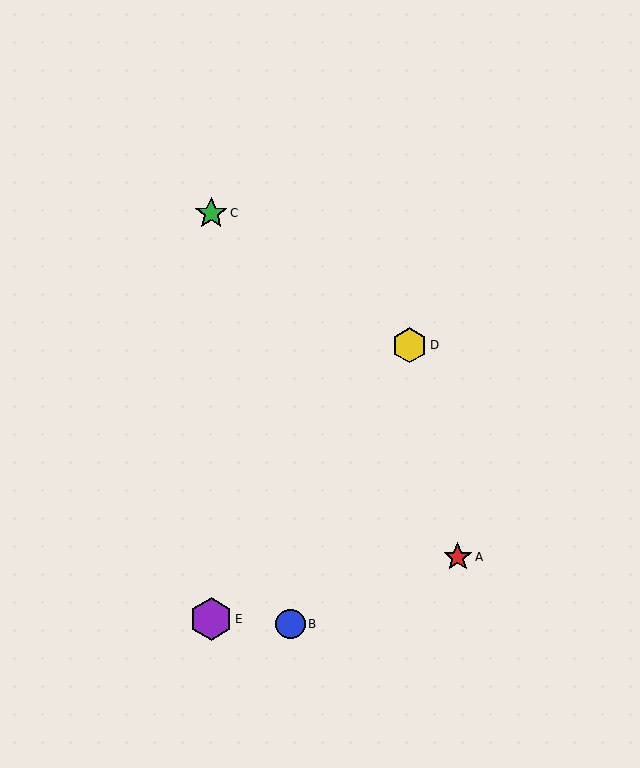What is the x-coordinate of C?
Object C is at x≈211.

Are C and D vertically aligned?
No, C is at x≈211 and D is at x≈409.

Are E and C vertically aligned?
Yes, both are at x≈211.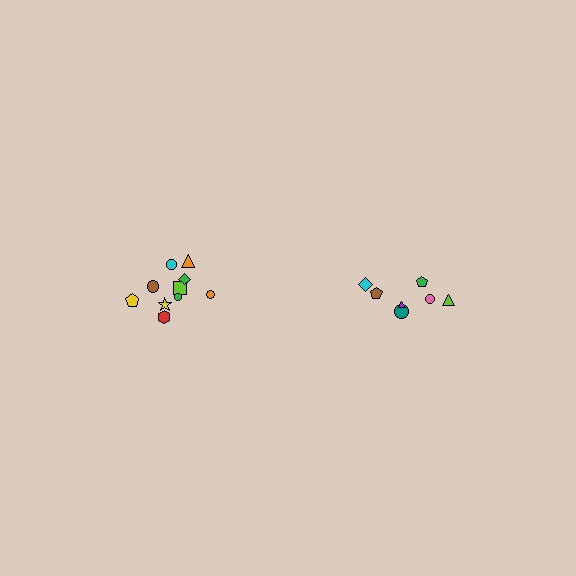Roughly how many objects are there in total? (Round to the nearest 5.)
Roughly 15 objects in total.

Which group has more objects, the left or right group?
The left group.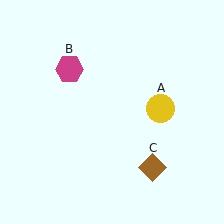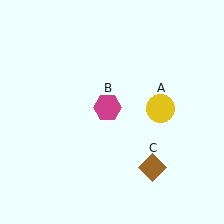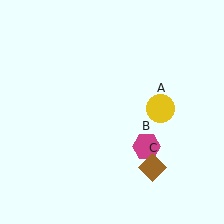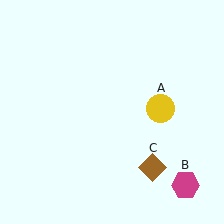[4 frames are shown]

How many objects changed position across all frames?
1 object changed position: magenta hexagon (object B).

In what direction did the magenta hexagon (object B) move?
The magenta hexagon (object B) moved down and to the right.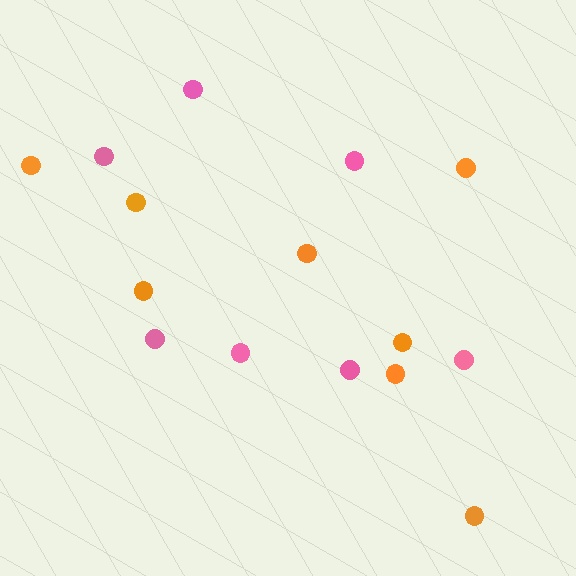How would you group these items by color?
There are 2 groups: one group of orange circles (8) and one group of pink circles (7).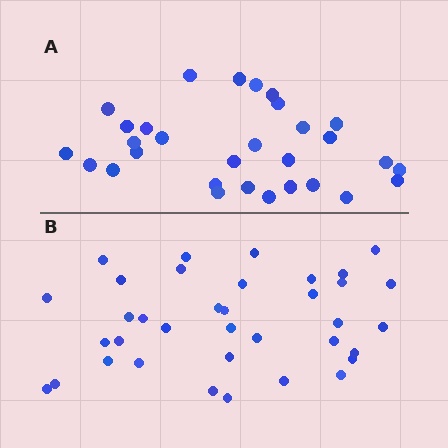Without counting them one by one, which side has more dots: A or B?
Region B (the bottom region) has more dots.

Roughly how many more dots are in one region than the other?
Region B has about 6 more dots than region A.